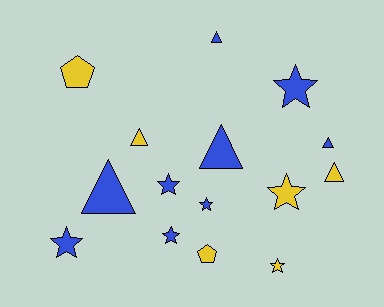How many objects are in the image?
There are 15 objects.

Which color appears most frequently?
Blue, with 9 objects.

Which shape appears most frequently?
Star, with 7 objects.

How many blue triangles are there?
There are 4 blue triangles.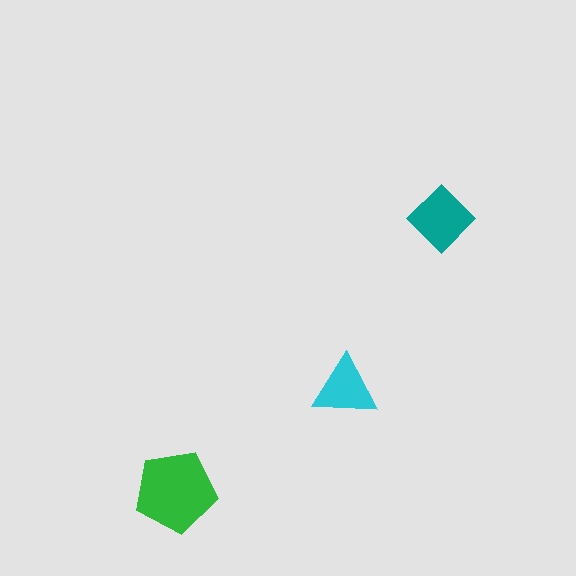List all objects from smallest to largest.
The cyan triangle, the teal diamond, the green pentagon.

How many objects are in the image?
There are 3 objects in the image.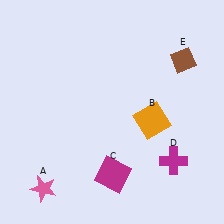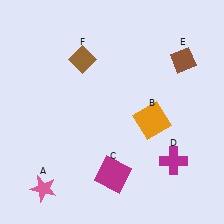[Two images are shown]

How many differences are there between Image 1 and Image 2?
There is 1 difference between the two images.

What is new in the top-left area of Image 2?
A brown diamond (F) was added in the top-left area of Image 2.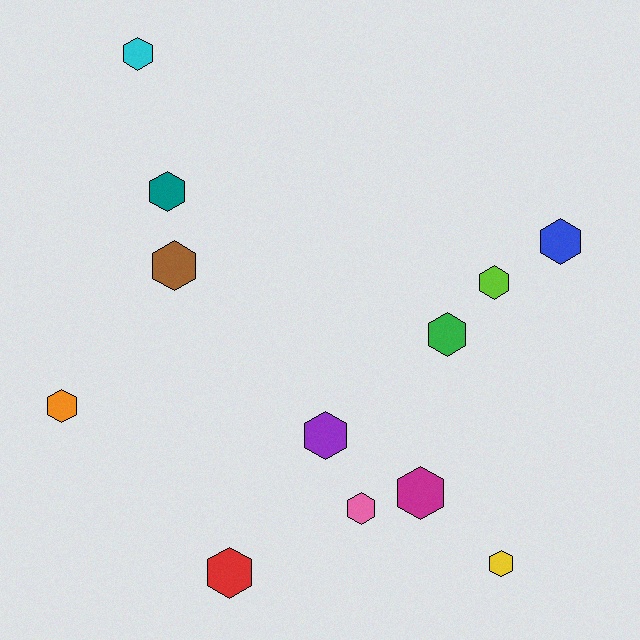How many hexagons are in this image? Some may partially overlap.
There are 12 hexagons.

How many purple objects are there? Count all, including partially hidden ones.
There is 1 purple object.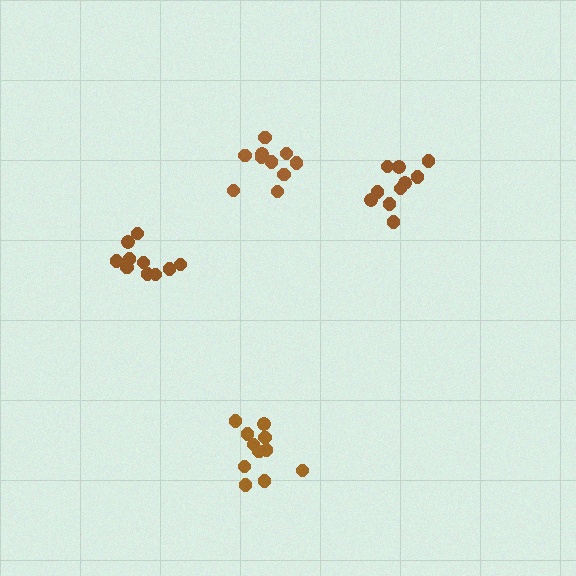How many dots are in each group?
Group 1: 11 dots, Group 2: 10 dots, Group 3: 10 dots, Group 4: 10 dots (41 total).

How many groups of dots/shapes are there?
There are 4 groups.